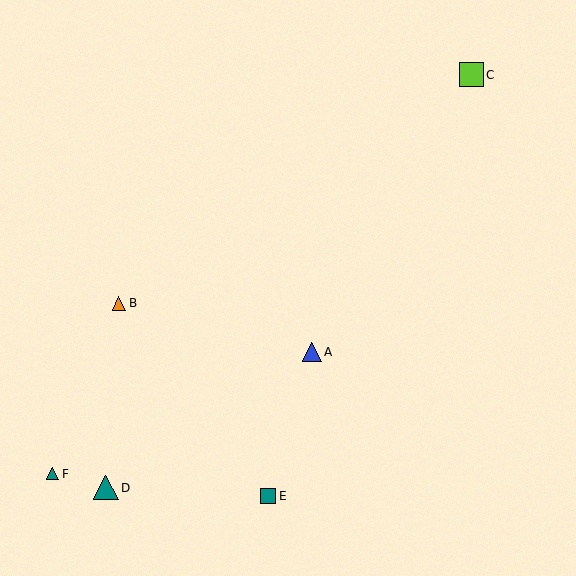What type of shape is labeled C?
Shape C is a lime square.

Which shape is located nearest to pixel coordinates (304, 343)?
The blue triangle (labeled A) at (312, 352) is nearest to that location.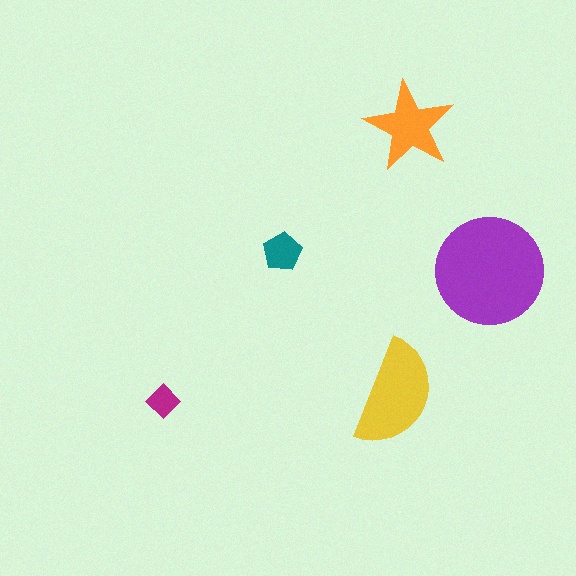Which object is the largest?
The purple circle.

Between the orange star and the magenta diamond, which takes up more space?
The orange star.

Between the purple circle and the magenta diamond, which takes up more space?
The purple circle.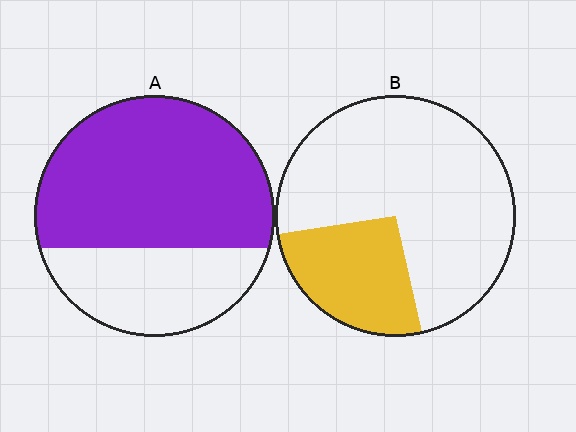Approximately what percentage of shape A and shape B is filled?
A is approximately 65% and B is approximately 25%.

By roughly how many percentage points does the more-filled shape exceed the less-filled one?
By roughly 40 percentage points (A over B).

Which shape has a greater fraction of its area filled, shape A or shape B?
Shape A.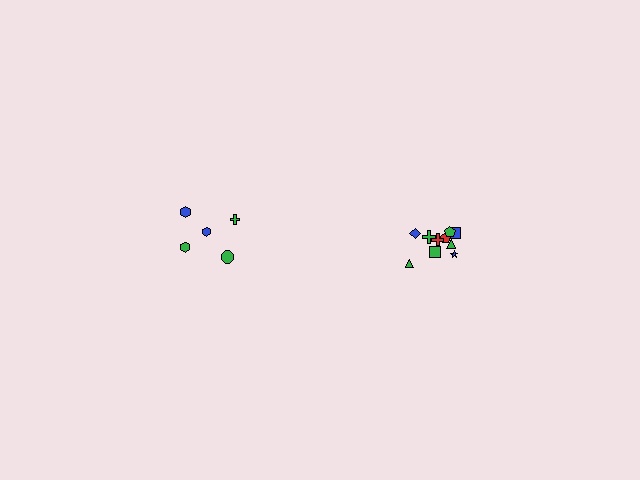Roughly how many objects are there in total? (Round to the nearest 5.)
Roughly 15 objects in total.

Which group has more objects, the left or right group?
The right group.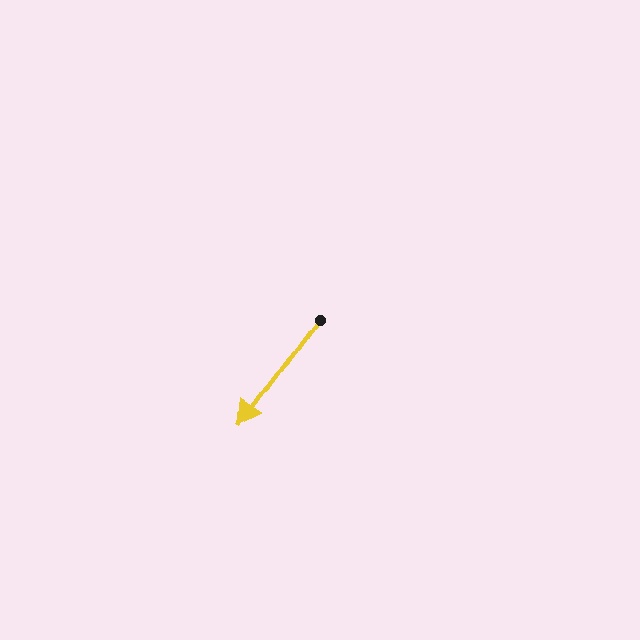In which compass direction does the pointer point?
Southwest.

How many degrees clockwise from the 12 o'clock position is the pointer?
Approximately 216 degrees.